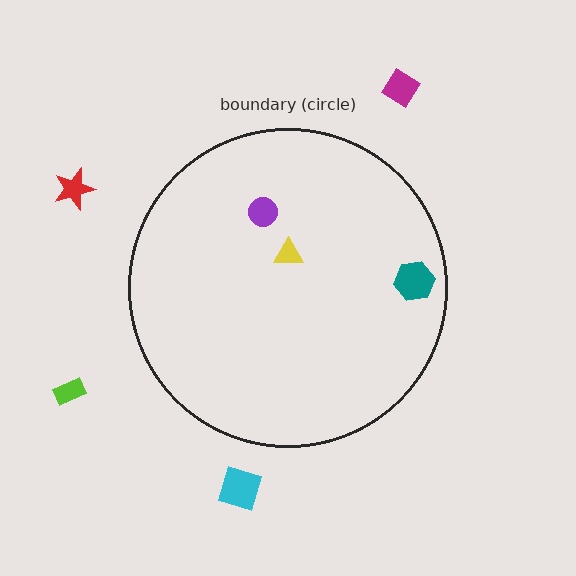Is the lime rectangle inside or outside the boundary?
Outside.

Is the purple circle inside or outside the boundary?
Inside.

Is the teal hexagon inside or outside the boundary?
Inside.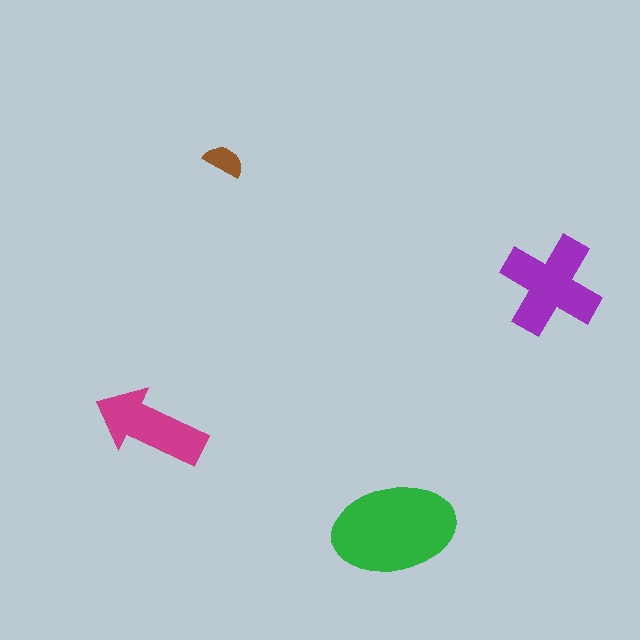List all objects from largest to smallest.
The green ellipse, the purple cross, the magenta arrow, the brown semicircle.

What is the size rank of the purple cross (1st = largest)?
2nd.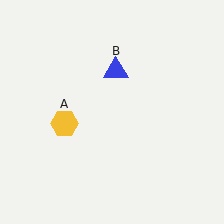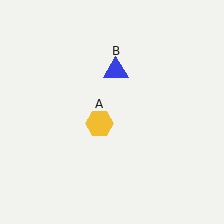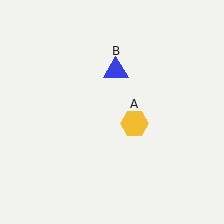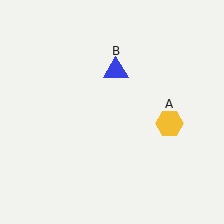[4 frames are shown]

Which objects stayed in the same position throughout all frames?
Blue triangle (object B) remained stationary.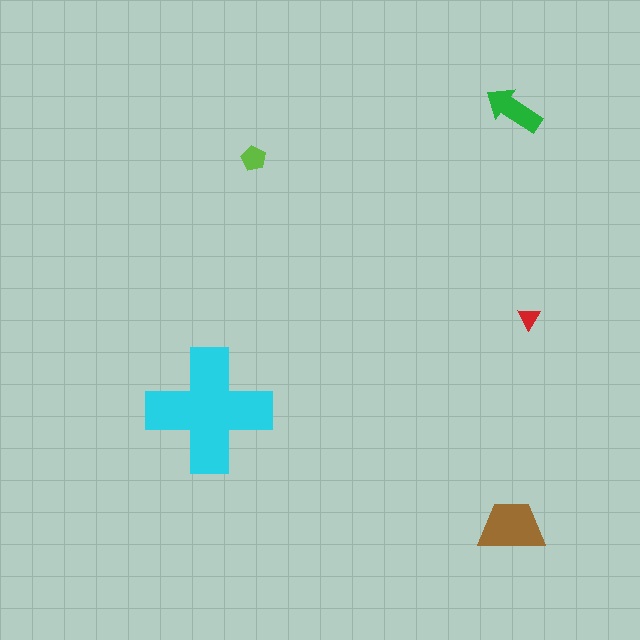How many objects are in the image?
There are 5 objects in the image.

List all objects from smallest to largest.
The red triangle, the lime pentagon, the green arrow, the brown trapezoid, the cyan cross.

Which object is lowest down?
The brown trapezoid is bottommost.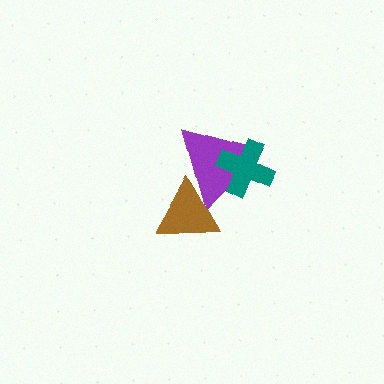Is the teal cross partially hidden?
No, no other shape covers it.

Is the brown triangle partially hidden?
Yes, it is partially covered by another shape.